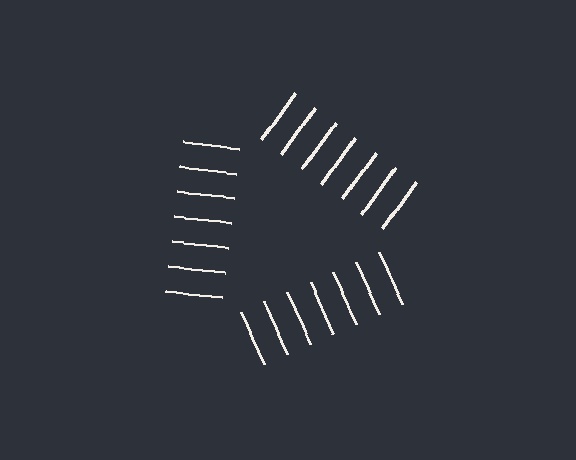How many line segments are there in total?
21 — 7 along each of the 3 edges.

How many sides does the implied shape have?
3 sides — the line-ends trace a triangle.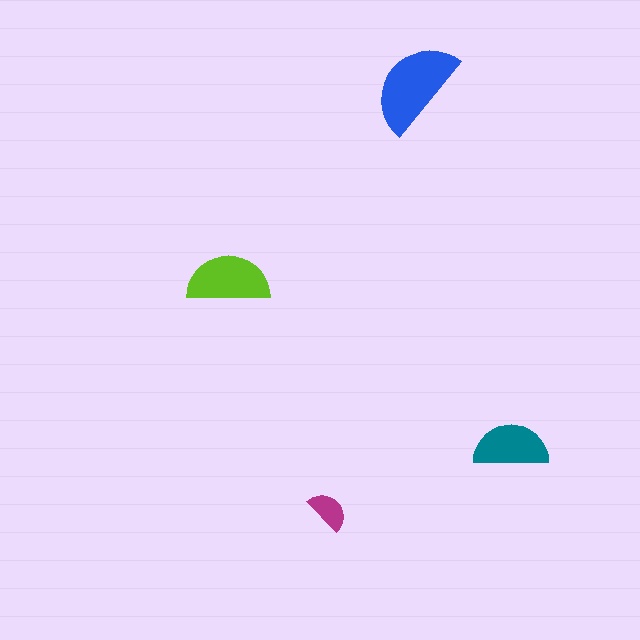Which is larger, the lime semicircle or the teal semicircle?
The lime one.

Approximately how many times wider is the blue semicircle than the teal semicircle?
About 1.5 times wider.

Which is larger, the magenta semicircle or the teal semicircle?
The teal one.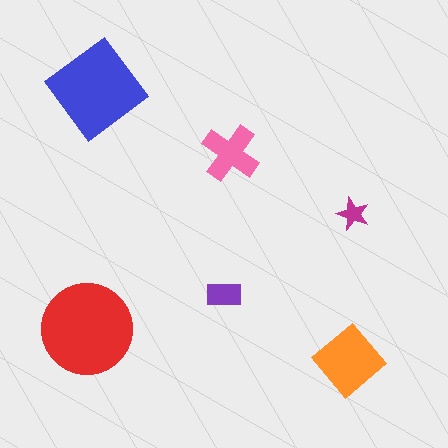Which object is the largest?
The red circle.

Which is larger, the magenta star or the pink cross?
The pink cross.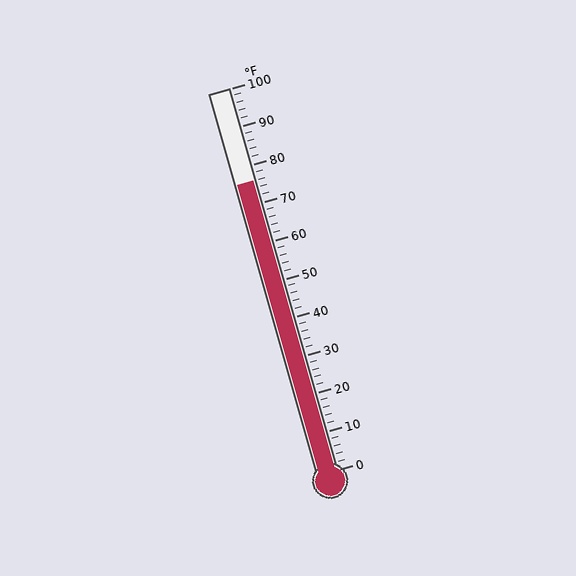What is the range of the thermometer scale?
The thermometer scale ranges from 0°F to 100°F.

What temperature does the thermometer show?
The thermometer shows approximately 76°F.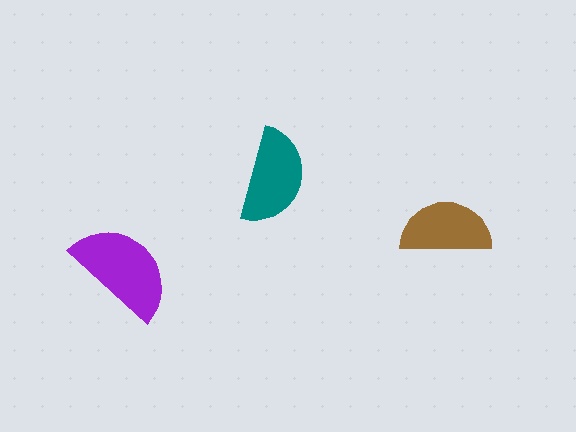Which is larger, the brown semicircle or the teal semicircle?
The teal one.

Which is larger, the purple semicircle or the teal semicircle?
The purple one.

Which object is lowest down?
The purple semicircle is bottommost.